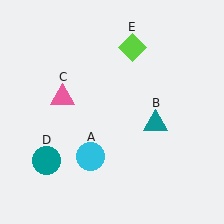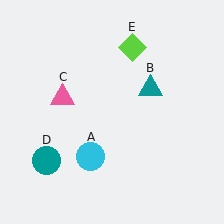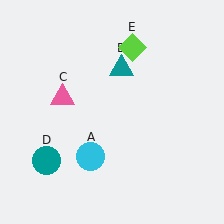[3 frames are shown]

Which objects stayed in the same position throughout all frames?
Cyan circle (object A) and pink triangle (object C) and teal circle (object D) and lime diamond (object E) remained stationary.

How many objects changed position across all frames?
1 object changed position: teal triangle (object B).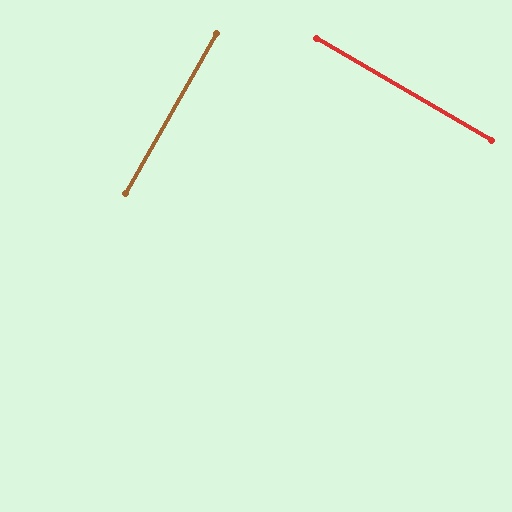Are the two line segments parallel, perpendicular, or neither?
Perpendicular — they meet at approximately 89°.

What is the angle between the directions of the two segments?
Approximately 89 degrees.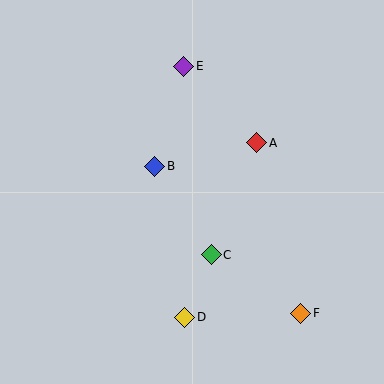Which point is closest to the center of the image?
Point B at (155, 166) is closest to the center.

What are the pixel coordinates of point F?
Point F is at (301, 313).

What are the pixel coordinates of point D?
Point D is at (185, 317).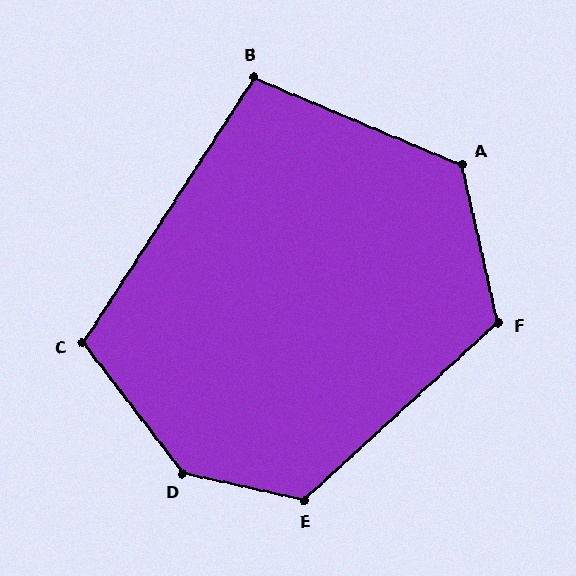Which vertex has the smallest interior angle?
B, at approximately 100 degrees.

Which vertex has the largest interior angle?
D, at approximately 140 degrees.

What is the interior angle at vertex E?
Approximately 125 degrees (obtuse).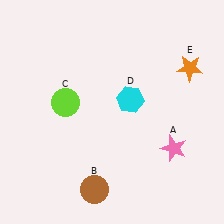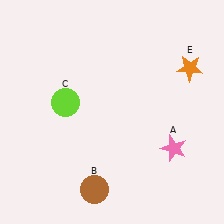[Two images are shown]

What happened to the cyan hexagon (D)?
The cyan hexagon (D) was removed in Image 2. It was in the top-right area of Image 1.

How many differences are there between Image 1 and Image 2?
There is 1 difference between the two images.